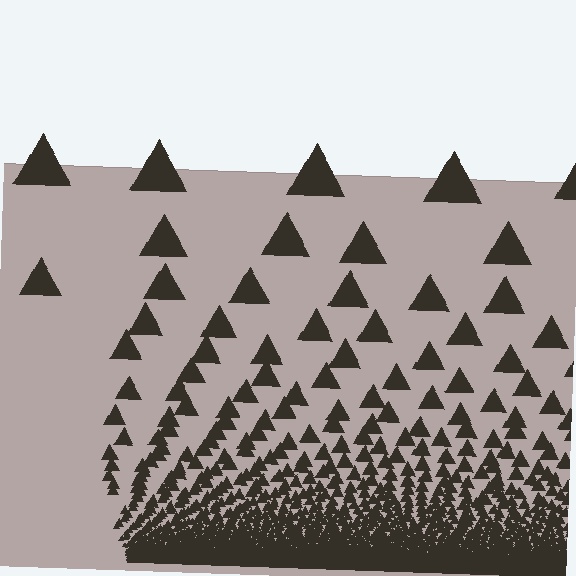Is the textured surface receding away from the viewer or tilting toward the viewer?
The surface appears to tilt toward the viewer. Texture elements get larger and sparser toward the top.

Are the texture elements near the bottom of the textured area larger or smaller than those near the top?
Smaller. The gradient is inverted — elements near the bottom are smaller and denser.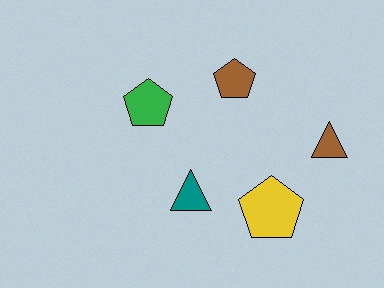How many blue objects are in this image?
There are no blue objects.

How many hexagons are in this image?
There are no hexagons.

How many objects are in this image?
There are 5 objects.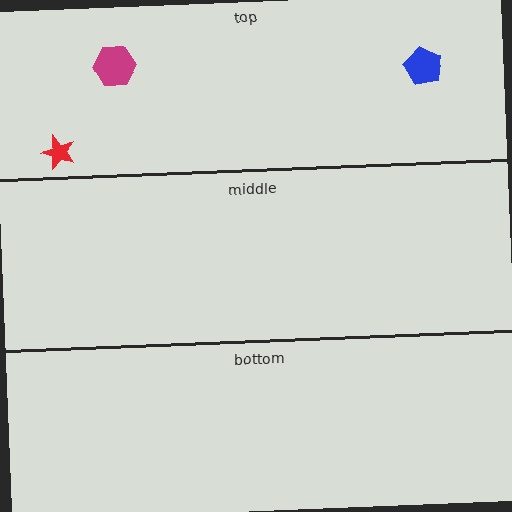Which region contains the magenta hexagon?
The top region.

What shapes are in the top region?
The magenta hexagon, the red star, the blue pentagon.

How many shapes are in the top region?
3.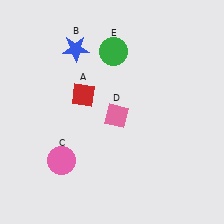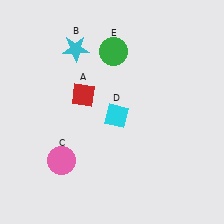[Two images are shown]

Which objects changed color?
B changed from blue to cyan. D changed from pink to cyan.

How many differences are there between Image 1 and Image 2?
There are 2 differences between the two images.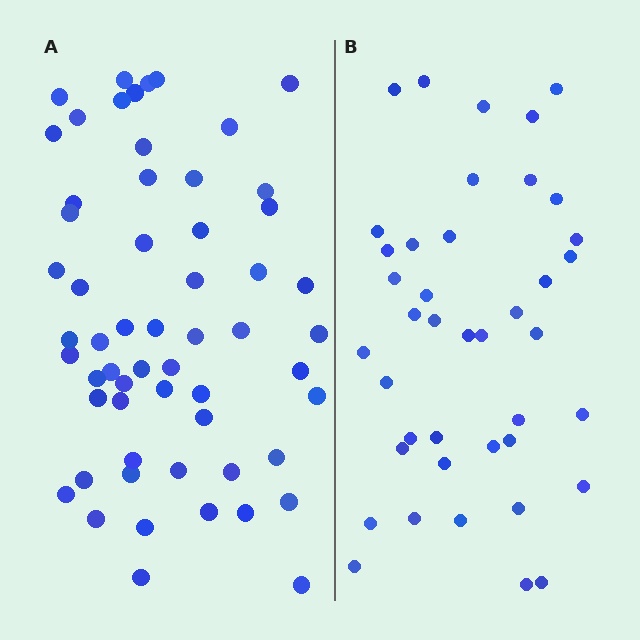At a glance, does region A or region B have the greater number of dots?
Region A (the left region) has more dots.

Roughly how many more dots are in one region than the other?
Region A has approximately 15 more dots than region B.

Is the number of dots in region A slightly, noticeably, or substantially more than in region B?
Region A has noticeably more, but not dramatically so. The ratio is roughly 1.4 to 1.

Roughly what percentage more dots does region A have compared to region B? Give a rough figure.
About 40% more.